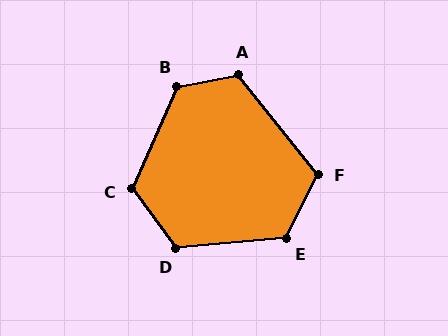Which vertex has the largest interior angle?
B, at approximately 124 degrees.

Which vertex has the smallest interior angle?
F, at approximately 115 degrees.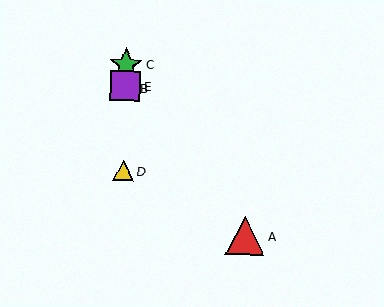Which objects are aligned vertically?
Objects B, C, D, E are aligned vertically.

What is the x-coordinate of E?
Object E is at x≈126.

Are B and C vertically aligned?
Yes, both are at x≈126.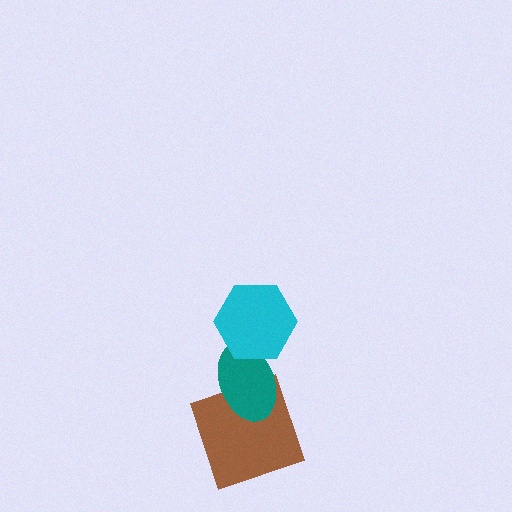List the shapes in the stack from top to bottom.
From top to bottom: the cyan hexagon, the teal ellipse, the brown square.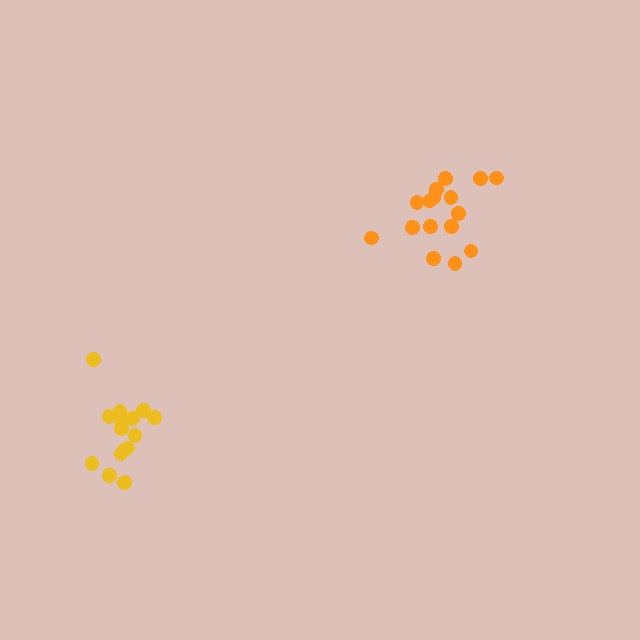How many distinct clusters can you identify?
There are 2 distinct clusters.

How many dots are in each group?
Group 1: 16 dots, Group 2: 15 dots (31 total).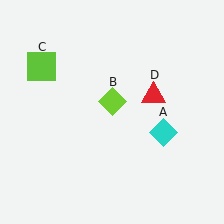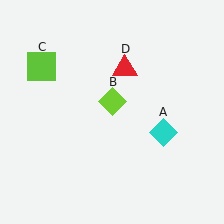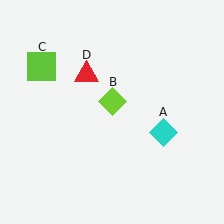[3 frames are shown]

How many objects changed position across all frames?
1 object changed position: red triangle (object D).